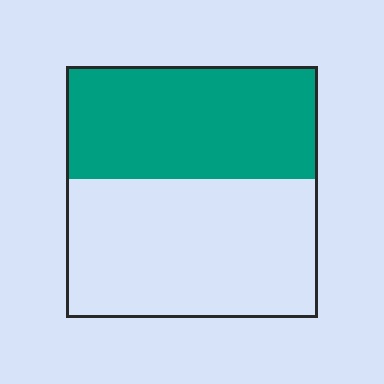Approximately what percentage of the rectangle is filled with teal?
Approximately 45%.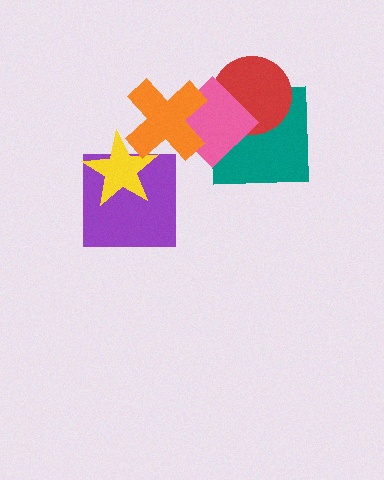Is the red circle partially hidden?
Yes, it is partially covered by another shape.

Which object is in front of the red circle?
The pink diamond is in front of the red circle.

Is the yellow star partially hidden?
Yes, it is partially covered by another shape.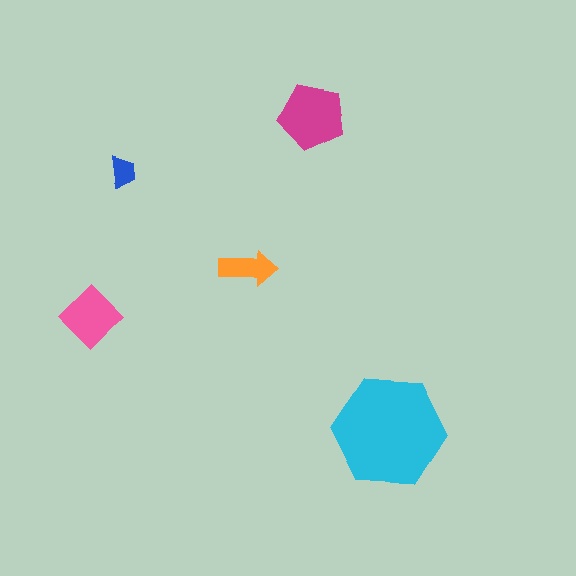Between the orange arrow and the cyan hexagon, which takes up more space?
The cyan hexagon.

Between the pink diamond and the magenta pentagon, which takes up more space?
The magenta pentagon.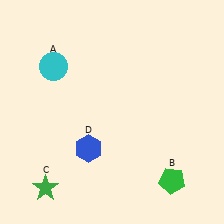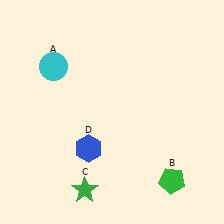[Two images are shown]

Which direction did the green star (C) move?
The green star (C) moved right.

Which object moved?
The green star (C) moved right.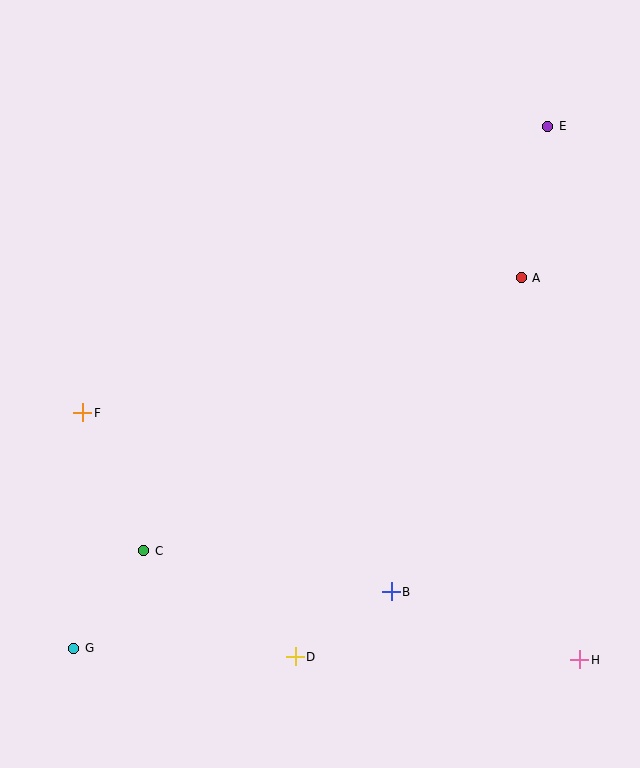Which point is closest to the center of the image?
Point B at (391, 592) is closest to the center.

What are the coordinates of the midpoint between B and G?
The midpoint between B and G is at (233, 620).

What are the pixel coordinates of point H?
Point H is at (580, 660).